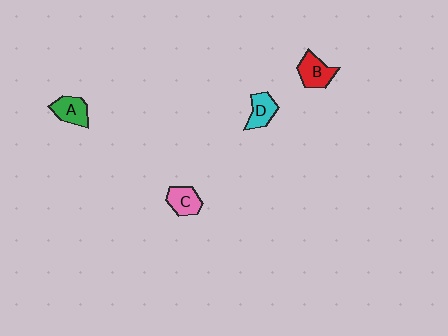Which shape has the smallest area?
Shape D (cyan).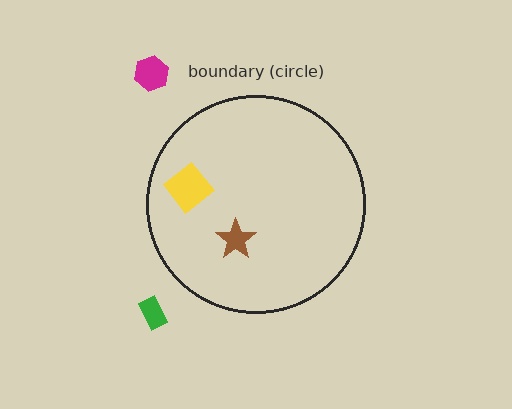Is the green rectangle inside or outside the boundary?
Outside.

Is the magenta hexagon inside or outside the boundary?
Outside.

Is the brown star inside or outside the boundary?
Inside.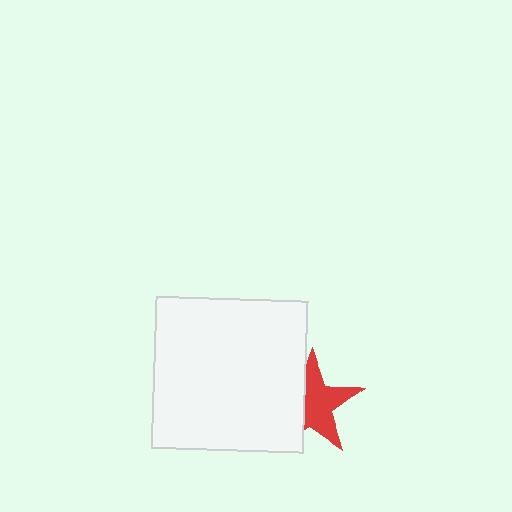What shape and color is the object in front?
The object in front is a white square.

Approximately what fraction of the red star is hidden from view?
Roughly 39% of the red star is hidden behind the white square.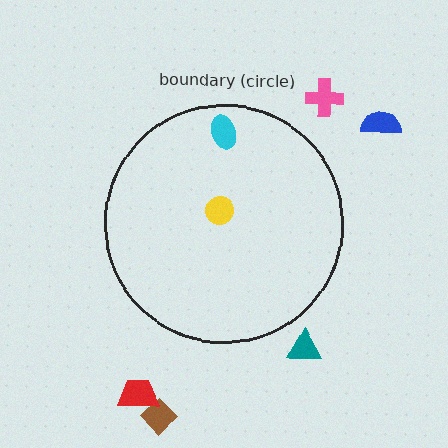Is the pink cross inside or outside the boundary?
Outside.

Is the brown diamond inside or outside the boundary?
Outside.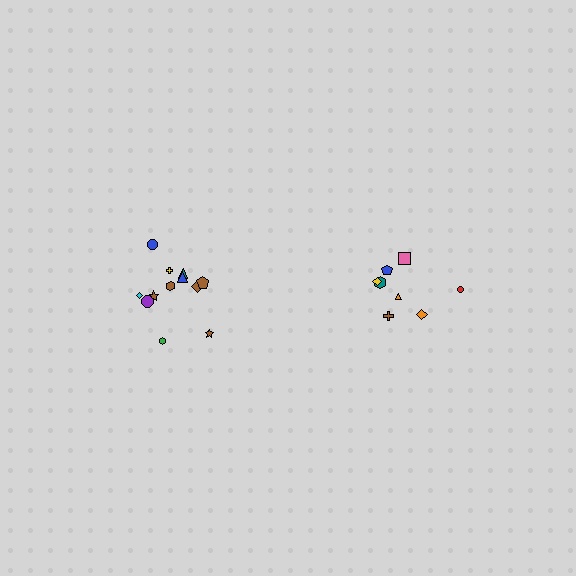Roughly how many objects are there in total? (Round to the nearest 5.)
Roughly 20 objects in total.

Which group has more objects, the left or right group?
The left group.